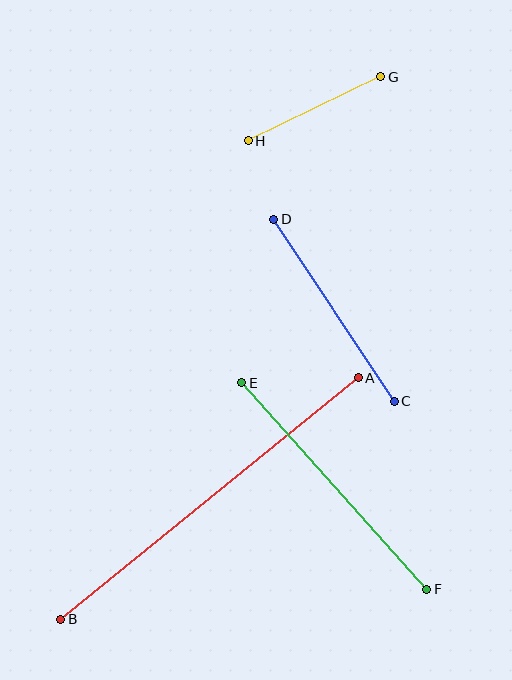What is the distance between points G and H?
The distance is approximately 147 pixels.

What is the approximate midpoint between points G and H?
The midpoint is at approximately (314, 109) pixels.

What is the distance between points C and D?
The distance is approximately 218 pixels.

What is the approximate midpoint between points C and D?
The midpoint is at approximately (334, 310) pixels.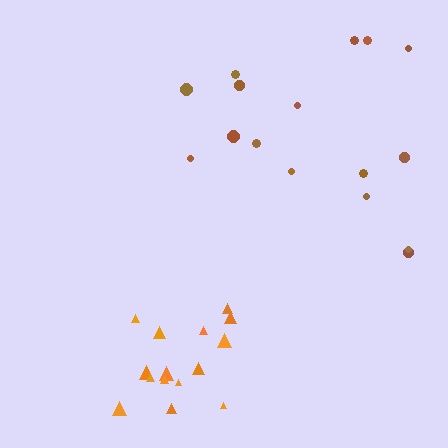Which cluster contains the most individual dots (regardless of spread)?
Brown (16).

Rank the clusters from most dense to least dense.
orange, brown.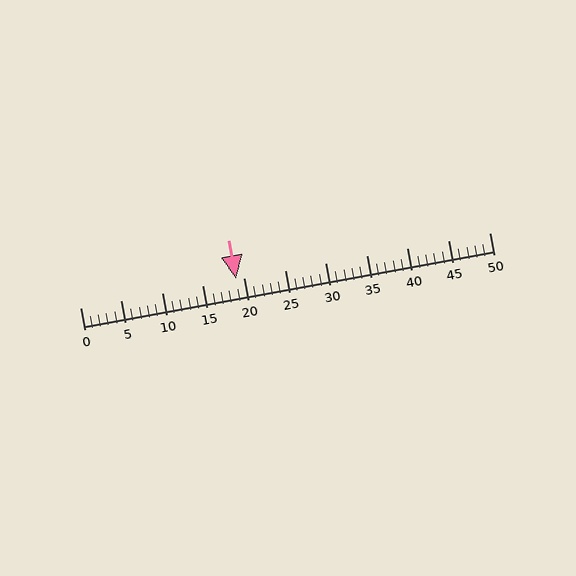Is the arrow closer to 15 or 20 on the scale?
The arrow is closer to 20.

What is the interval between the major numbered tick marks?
The major tick marks are spaced 5 units apart.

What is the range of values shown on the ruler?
The ruler shows values from 0 to 50.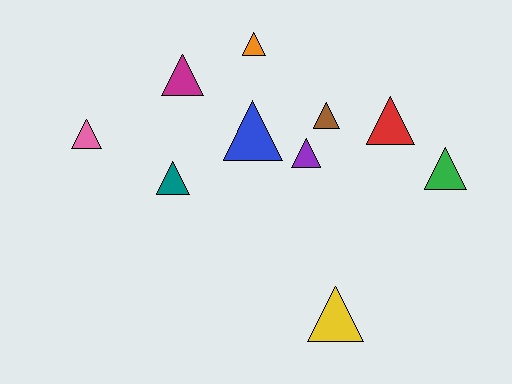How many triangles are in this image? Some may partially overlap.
There are 10 triangles.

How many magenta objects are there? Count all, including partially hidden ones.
There is 1 magenta object.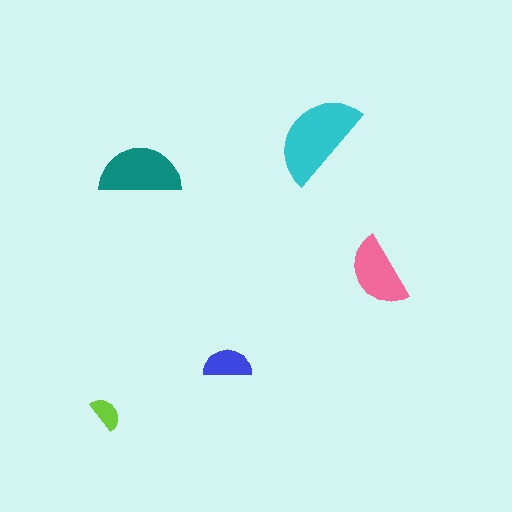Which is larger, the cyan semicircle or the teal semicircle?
The cyan one.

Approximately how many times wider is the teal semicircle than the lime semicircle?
About 2.5 times wider.